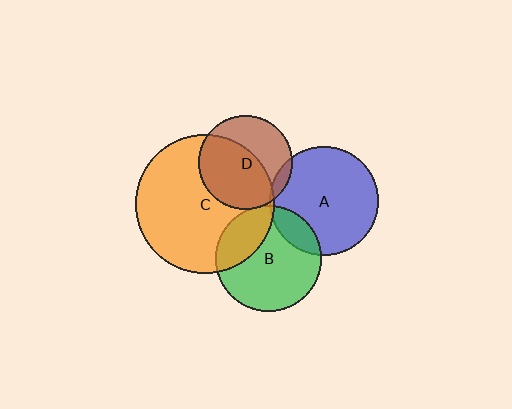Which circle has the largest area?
Circle C (orange).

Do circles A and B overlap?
Yes.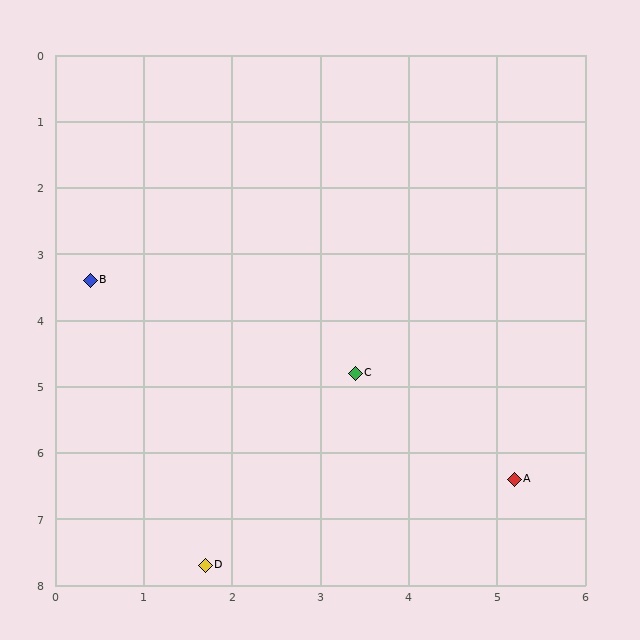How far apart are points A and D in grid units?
Points A and D are about 3.7 grid units apart.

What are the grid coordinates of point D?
Point D is at approximately (1.7, 7.7).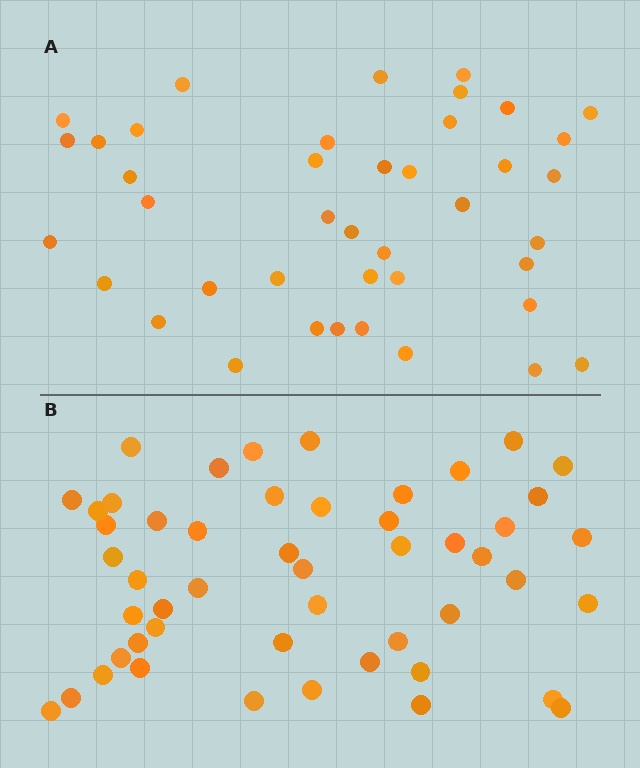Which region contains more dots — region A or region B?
Region B (the bottom region) has more dots.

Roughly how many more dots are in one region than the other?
Region B has roughly 8 or so more dots than region A.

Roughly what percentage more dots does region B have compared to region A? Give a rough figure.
About 20% more.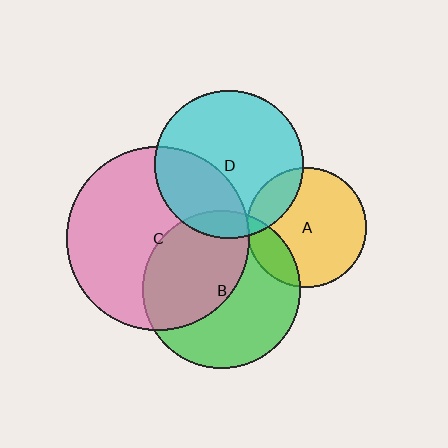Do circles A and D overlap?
Yes.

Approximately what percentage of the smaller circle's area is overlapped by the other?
Approximately 20%.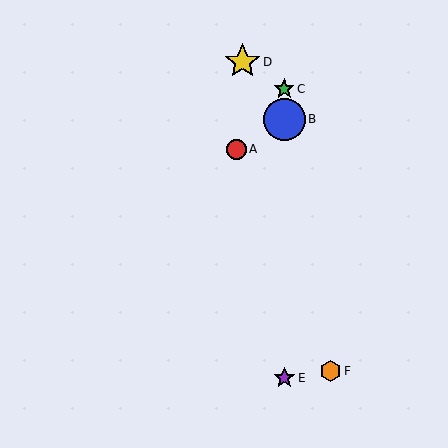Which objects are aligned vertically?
Objects B, C, E are aligned vertically.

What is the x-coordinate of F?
Object F is at x≈331.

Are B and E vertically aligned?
Yes, both are at x≈284.